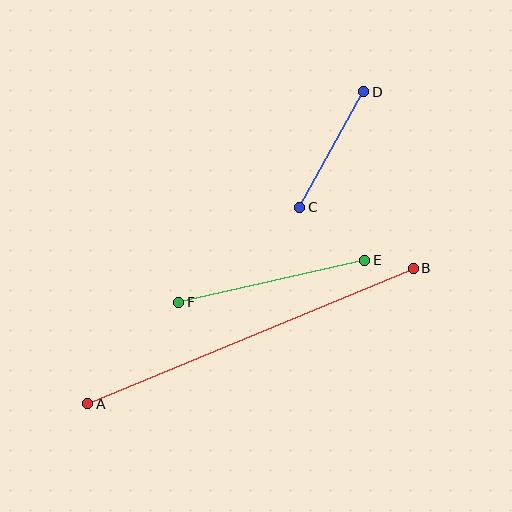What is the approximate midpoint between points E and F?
The midpoint is at approximately (272, 281) pixels.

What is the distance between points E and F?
The distance is approximately 191 pixels.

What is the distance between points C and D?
The distance is approximately 132 pixels.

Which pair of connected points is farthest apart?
Points A and B are farthest apart.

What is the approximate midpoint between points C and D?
The midpoint is at approximately (332, 150) pixels.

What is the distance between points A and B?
The distance is approximately 353 pixels.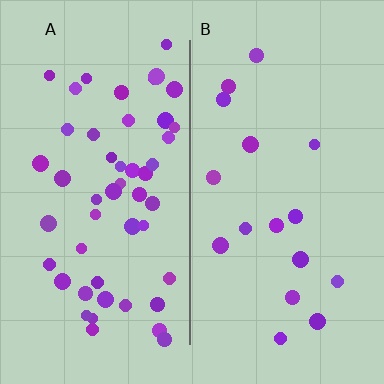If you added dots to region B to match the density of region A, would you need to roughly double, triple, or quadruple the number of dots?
Approximately triple.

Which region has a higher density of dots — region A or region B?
A (the left).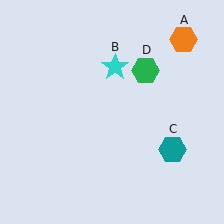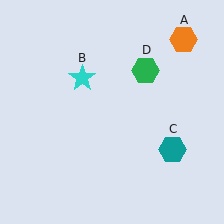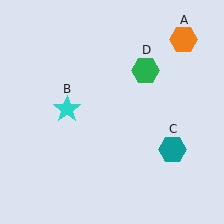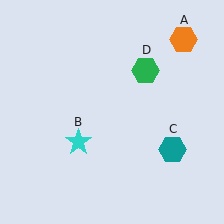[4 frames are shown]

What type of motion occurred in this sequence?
The cyan star (object B) rotated counterclockwise around the center of the scene.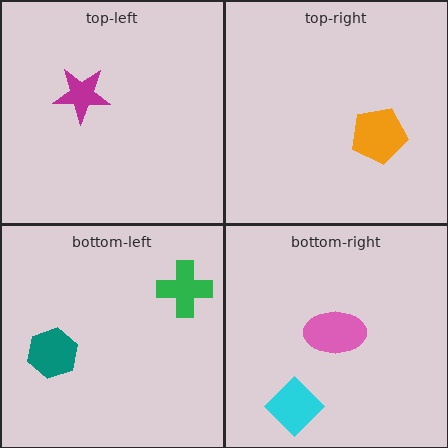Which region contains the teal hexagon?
The bottom-left region.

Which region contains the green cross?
The bottom-left region.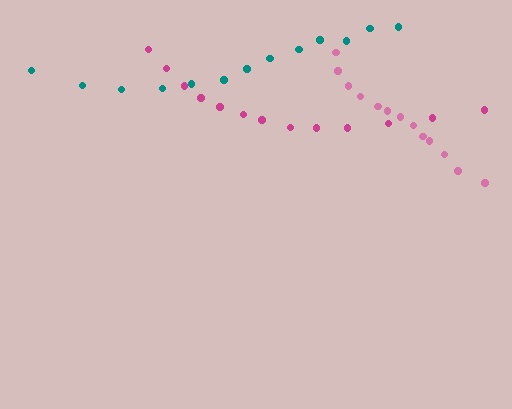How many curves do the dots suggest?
There are 3 distinct paths.